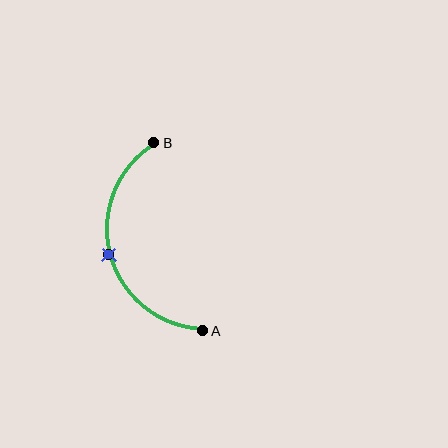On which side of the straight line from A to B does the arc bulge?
The arc bulges to the left of the straight line connecting A and B.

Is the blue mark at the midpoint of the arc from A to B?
Yes. The blue mark lies on the arc at equal arc-length from both A and B — it is the arc midpoint.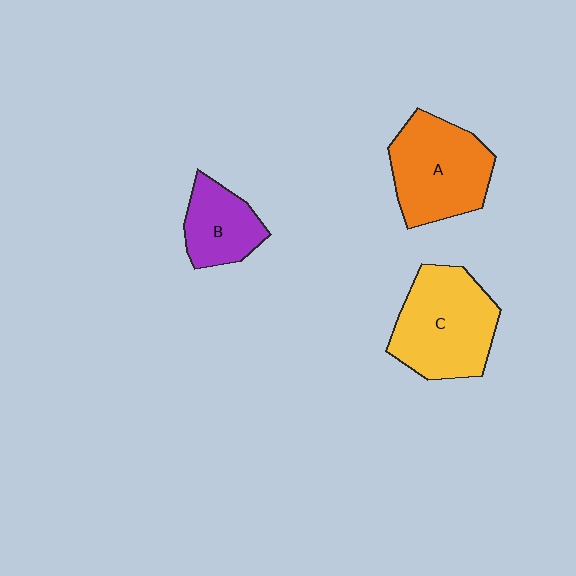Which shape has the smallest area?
Shape B (purple).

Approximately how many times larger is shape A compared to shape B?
Approximately 1.6 times.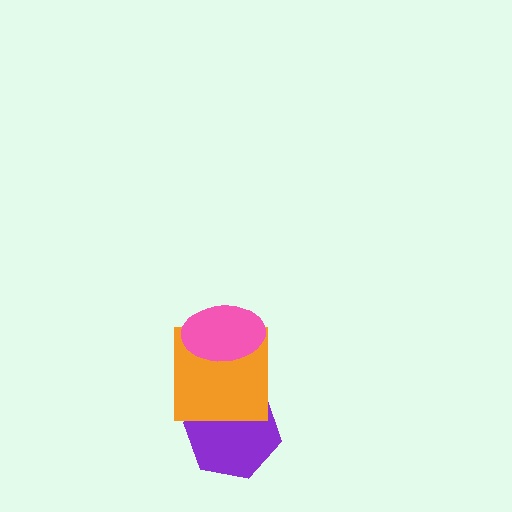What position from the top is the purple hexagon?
The purple hexagon is 3rd from the top.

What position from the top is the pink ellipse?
The pink ellipse is 1st from the top.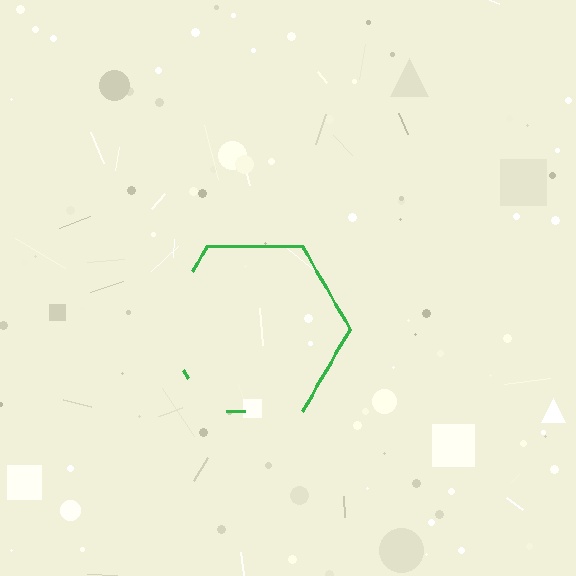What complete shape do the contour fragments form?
The contour fragments form a hexagon.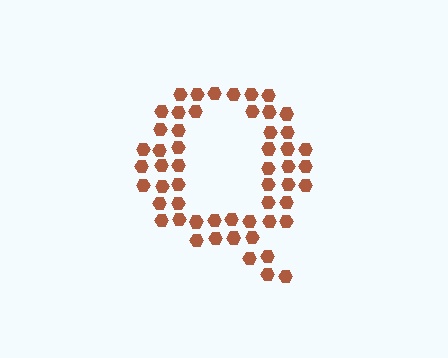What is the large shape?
The large shape is the letter Q.